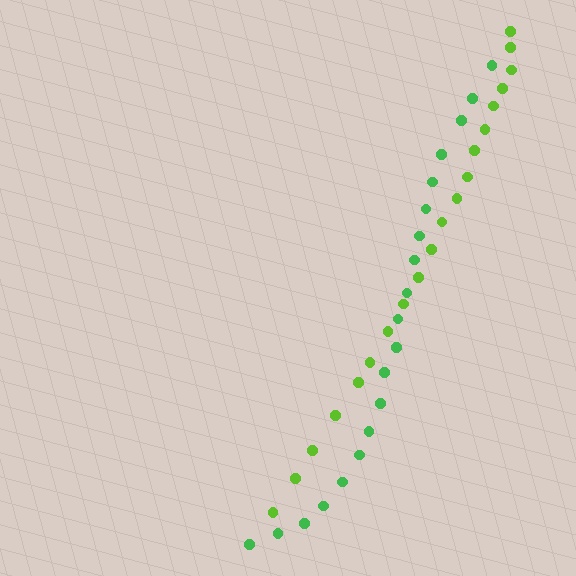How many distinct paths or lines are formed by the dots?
There are 2 distinct paths.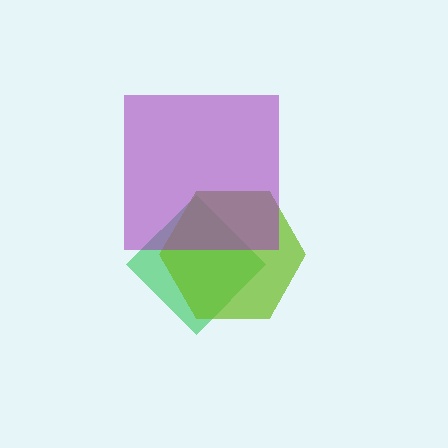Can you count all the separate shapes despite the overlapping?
Yes, there are 3 separate shapes.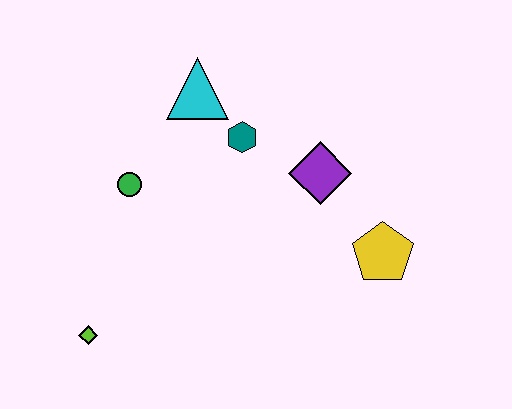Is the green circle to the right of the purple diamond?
No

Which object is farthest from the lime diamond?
The yellow pentagon is farthest from the lime diamond.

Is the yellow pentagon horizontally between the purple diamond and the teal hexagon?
No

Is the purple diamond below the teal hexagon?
Yes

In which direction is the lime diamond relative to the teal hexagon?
The lime diamond is below the teal hexagon.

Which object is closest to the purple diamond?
The teal hexagon is closest to the purple diamond.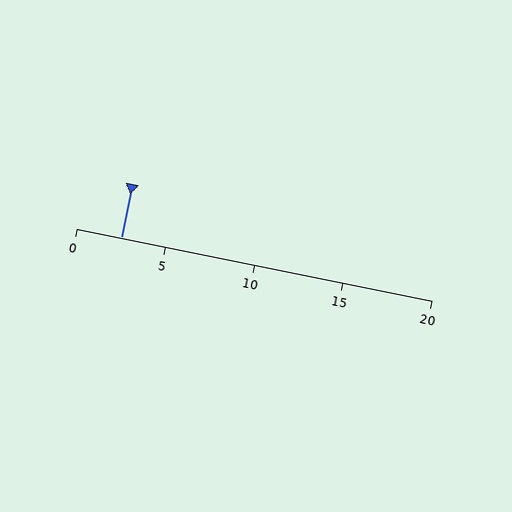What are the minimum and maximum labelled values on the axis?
The axis runs from 0 to 20.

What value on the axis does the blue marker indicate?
The marker indicates approximately 2.5.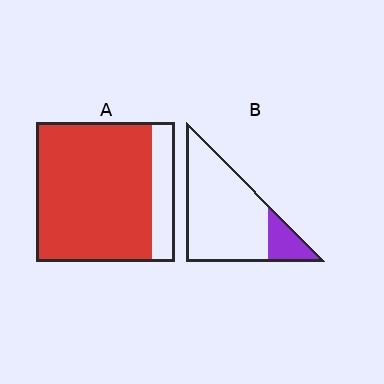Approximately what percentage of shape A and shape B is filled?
A is approximately 85% and B is approximately 15%.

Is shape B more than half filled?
No.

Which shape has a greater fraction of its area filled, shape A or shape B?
Shape A.